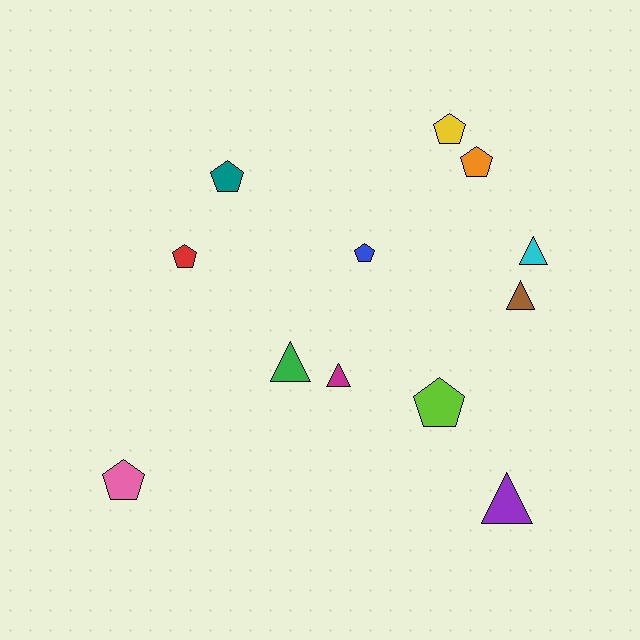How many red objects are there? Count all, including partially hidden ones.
There is 1 red object.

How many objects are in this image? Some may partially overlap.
There are 12 objects.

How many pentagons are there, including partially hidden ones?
There are 7 pentagons.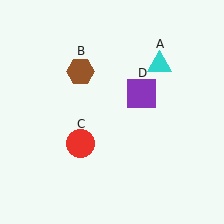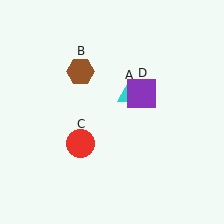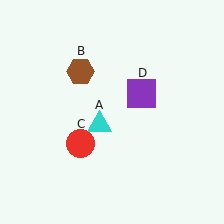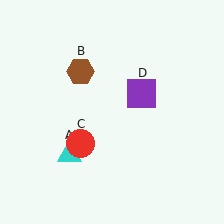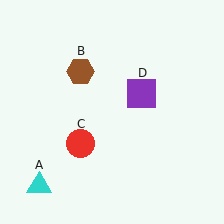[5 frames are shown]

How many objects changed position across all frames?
1 object changed position: cyan triangle (object A).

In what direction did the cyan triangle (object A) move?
The cyan triangle (object A) moved down and to the left.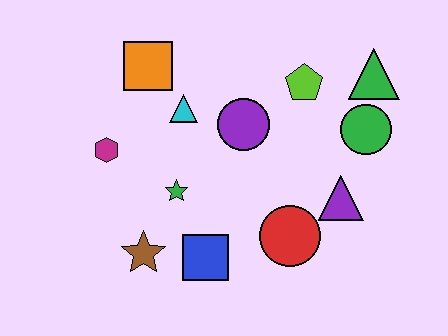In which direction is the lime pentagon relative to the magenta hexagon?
The lime pentagon is to the right of the magenta hexagon.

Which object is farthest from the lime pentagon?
The brown star is farthest from the lime pentagon.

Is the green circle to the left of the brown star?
No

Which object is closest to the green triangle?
The green circle is closest to the green triangle.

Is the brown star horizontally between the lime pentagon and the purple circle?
No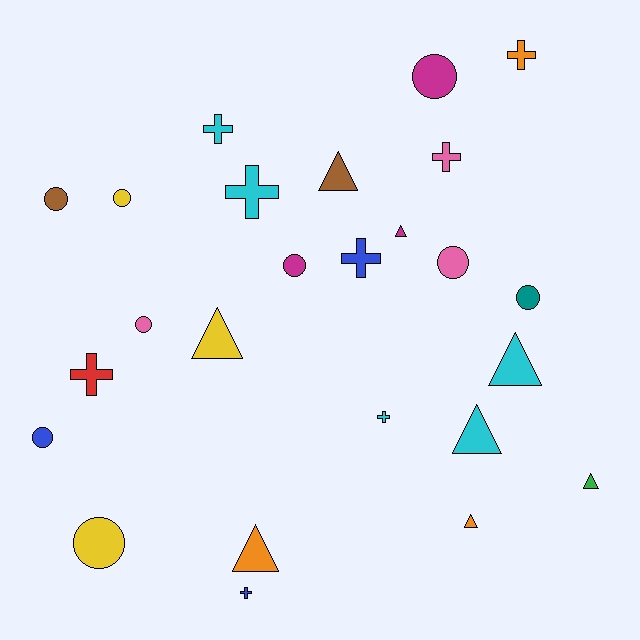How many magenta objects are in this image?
There are 3 magenta objects.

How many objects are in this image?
There are 25 objects.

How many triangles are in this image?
There are 8 triangles.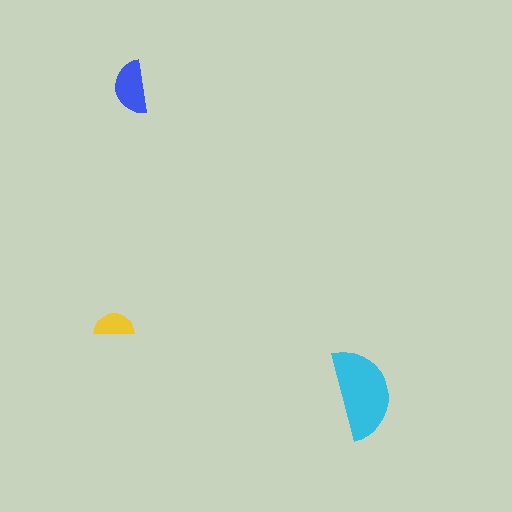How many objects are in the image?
There are 3 objects in the image.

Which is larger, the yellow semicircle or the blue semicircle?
The blue one.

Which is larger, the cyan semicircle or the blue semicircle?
The cyan one.